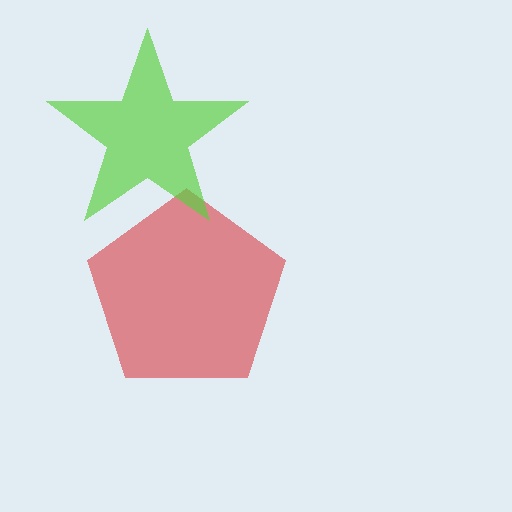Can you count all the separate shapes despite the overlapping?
Yes, there are 2 separate shapes.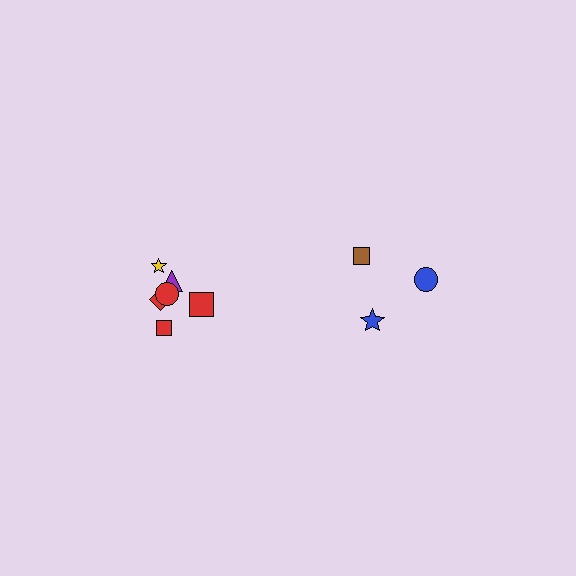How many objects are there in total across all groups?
There are 9 objects.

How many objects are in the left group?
There are 6 objects.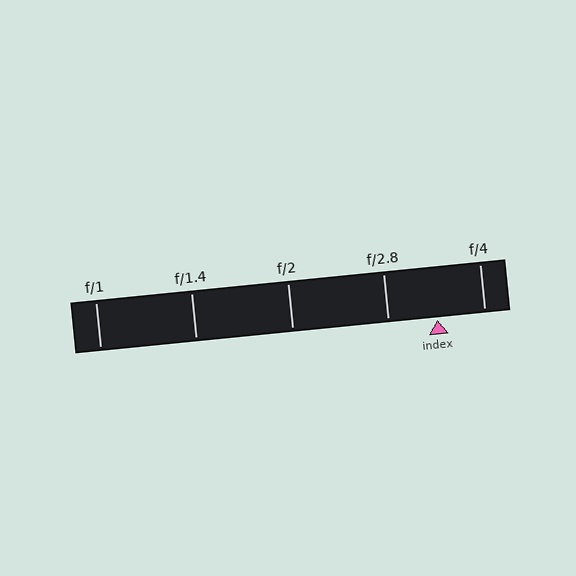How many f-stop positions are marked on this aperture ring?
There are 5 f-stop positions marked.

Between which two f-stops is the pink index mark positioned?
The index mark is between f/2.8 and f/4.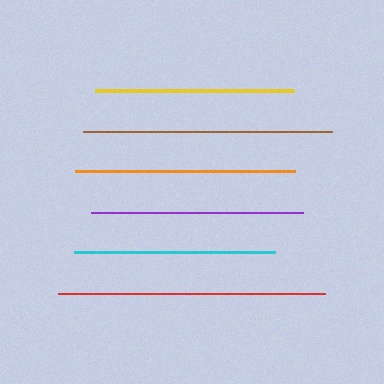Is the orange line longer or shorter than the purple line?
The orange line is longer than the purple line.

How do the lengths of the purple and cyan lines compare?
The purple and cyan lines are approximately the same length.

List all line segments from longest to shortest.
From longest to shortest: red, brown, orange, purple, cyan, yellow.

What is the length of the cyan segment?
The cyan segment is approximately 202 pixels long.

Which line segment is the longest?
The red line is the longest at approximately 267 pixels.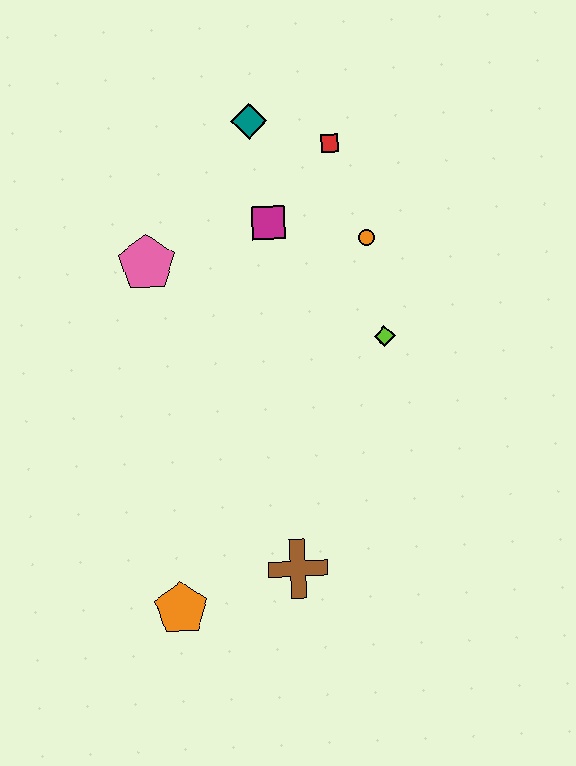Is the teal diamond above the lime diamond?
Yes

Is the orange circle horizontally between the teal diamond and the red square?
No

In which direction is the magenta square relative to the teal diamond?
The magenta square is below the teal diamond.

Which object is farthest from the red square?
The orange pentagon is farthest from the red square.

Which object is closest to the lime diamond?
The orange circle is closest to the lime diamond.